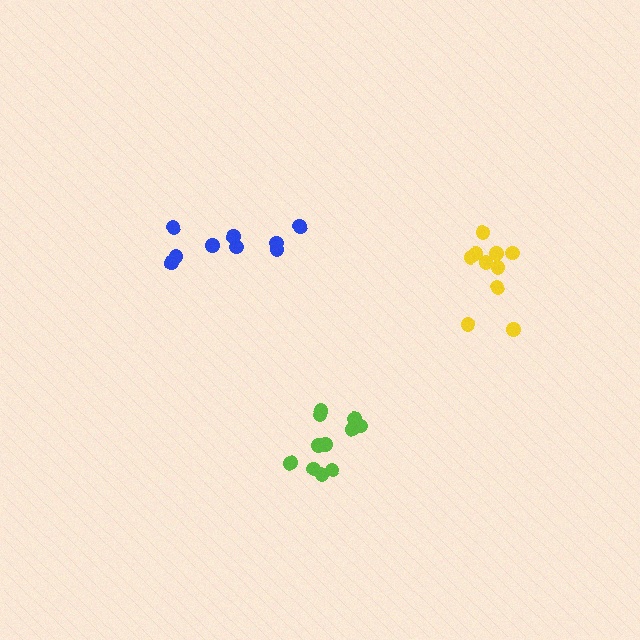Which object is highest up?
The blue cluster is topmost.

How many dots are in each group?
Group 1: 9 dots, Group 2: 10 dots, Group 3: 11 dots (30 total).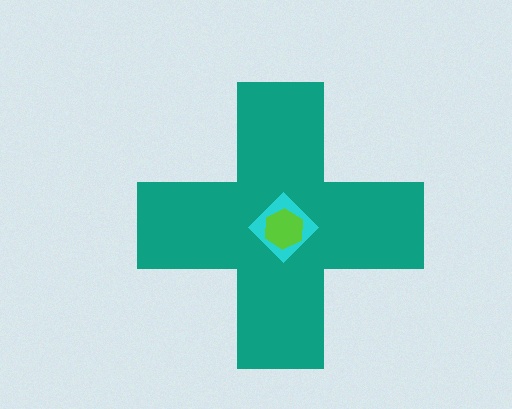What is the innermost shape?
The lime hexagon.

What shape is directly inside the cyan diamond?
The lime hexagon.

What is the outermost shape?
The teal cross.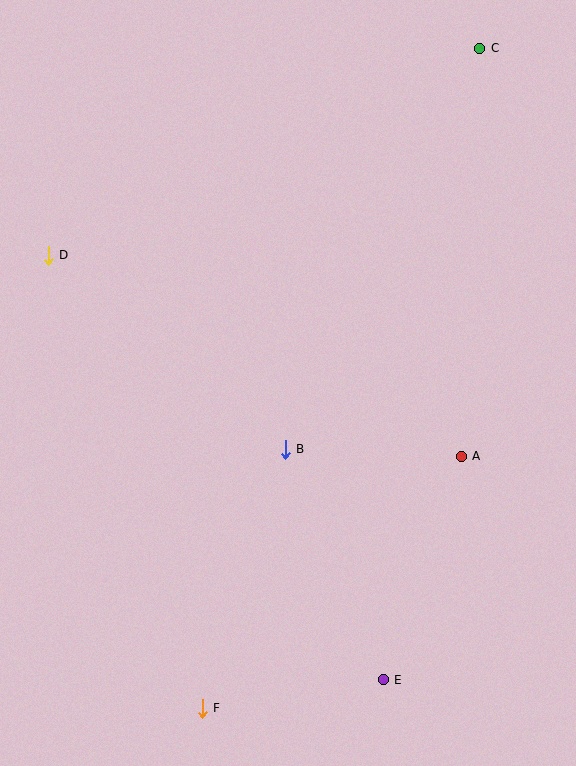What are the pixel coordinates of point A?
Point A is at (461, 456).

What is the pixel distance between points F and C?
The distance between F and C is 716 pixels.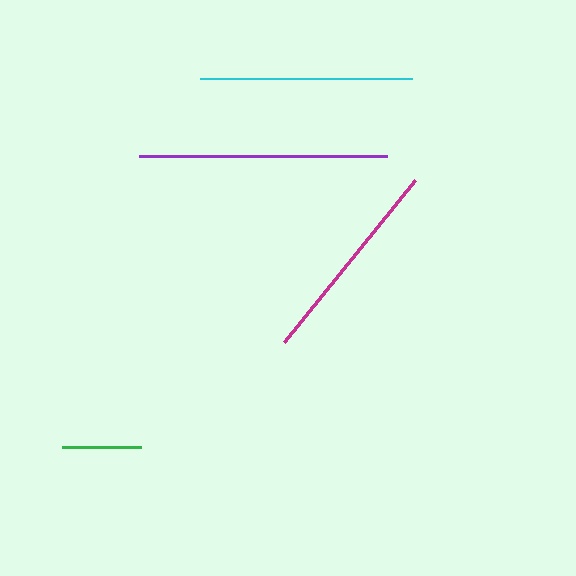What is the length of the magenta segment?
The magenta segment is approximately 208 pixels long.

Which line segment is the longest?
The purple line is the longest at approximately 247 pixels.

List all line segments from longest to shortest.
From longest to shortest: purple, cyan, magenta, green.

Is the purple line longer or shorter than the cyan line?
The purple line is longer than the cyan line.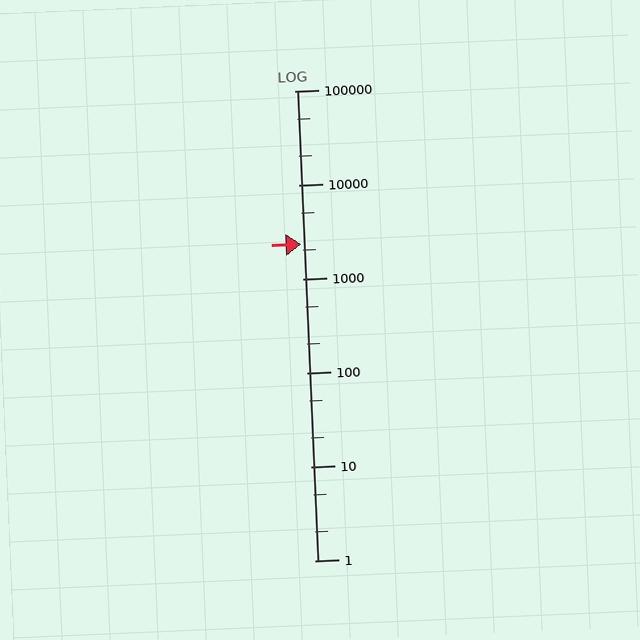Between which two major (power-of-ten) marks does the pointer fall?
The pointer is between 1000 and 10000.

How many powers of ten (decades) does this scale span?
The scale spans 5 decades, from 1 to 100000.